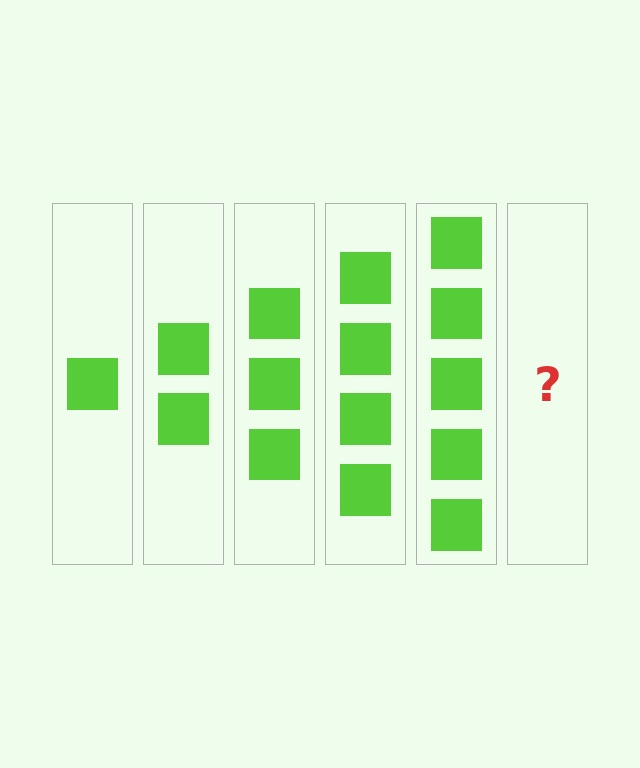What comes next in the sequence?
The next element should be 6 squares.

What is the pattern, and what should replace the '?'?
The pattern is that each step adds one more square. The '?' should be 6 squares.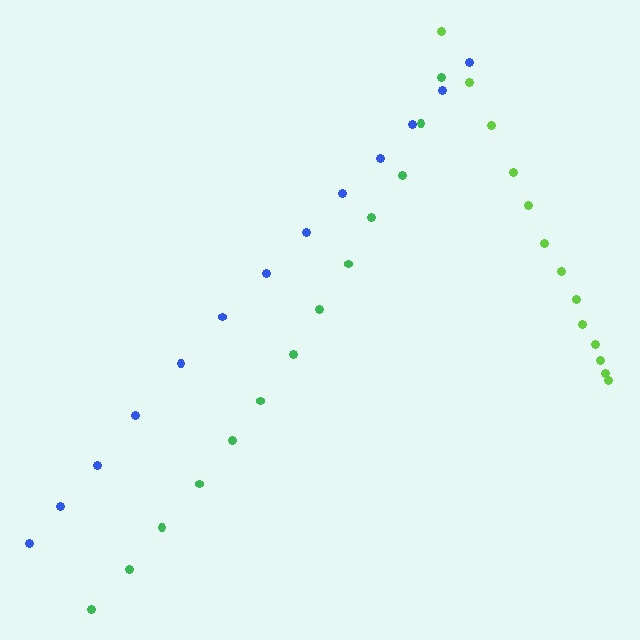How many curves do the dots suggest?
There are 3 distinct paths.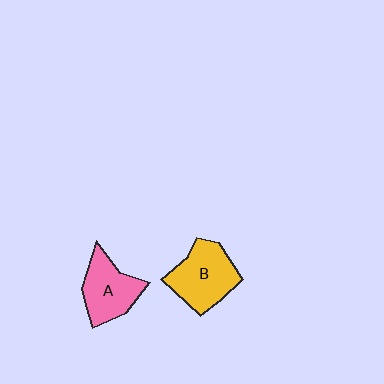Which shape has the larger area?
Shape B (yellow).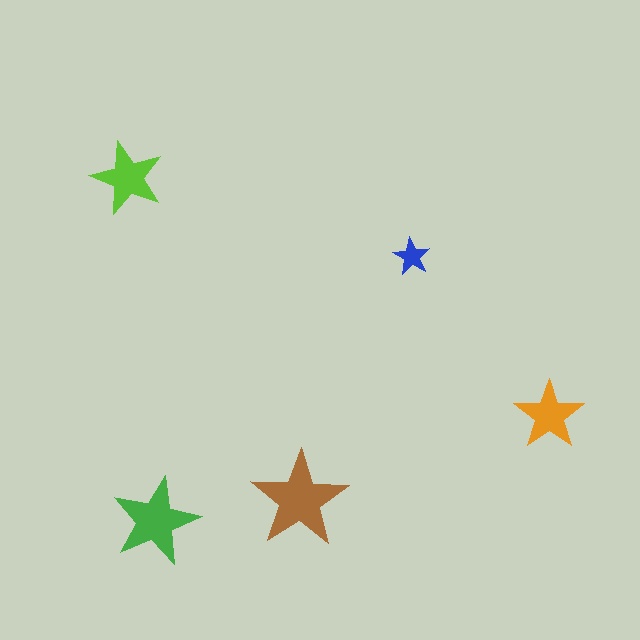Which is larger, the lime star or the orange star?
The lime one.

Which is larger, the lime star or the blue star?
The lime one.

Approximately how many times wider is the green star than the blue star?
About 2.5 times wider.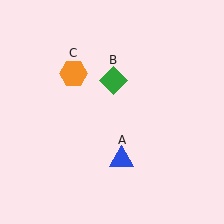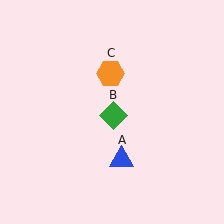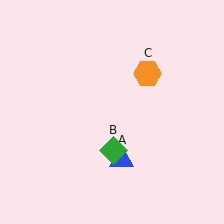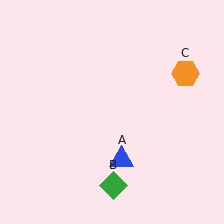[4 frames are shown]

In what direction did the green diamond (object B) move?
The green diamond (object B) moved down.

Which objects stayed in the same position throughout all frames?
Blue triangle (object A) remained stationary.